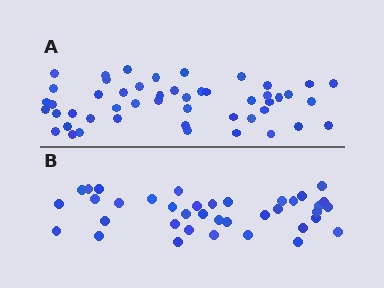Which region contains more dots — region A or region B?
Region A (the top region) has more dots.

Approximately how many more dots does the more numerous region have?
Region A has roughly 12 or so more dots than region B.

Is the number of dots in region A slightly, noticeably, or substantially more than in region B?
Region A has noticeably more, but not dramatically so. The ratio is roughly 1.3 to 1.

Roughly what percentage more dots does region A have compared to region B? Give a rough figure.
About 30% more.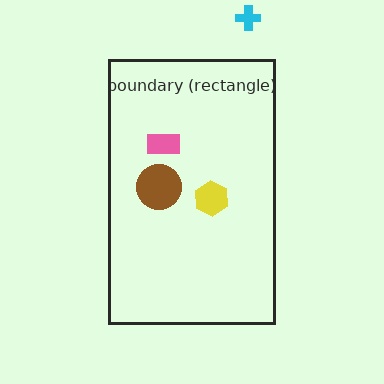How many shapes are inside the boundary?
3 inside, 1 outside.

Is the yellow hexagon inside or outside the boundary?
Inside.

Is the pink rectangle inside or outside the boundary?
Inside.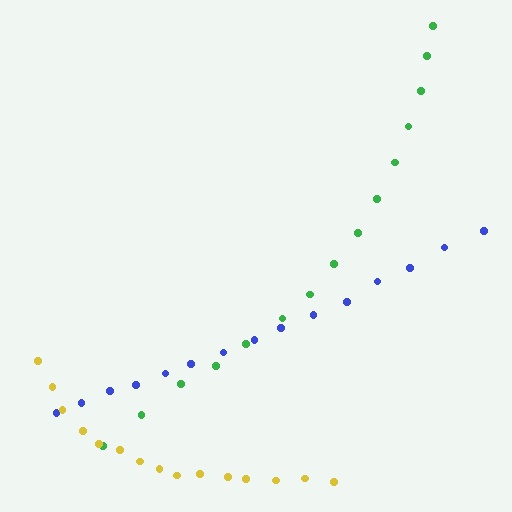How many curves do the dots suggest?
There are 3 distinct paths.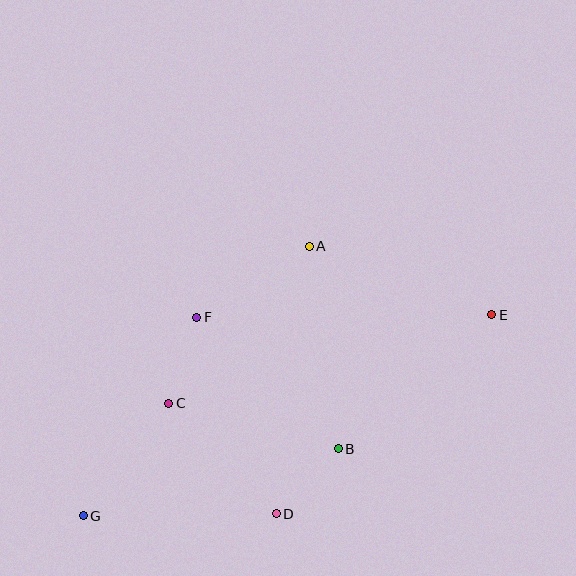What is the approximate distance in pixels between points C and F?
The distance between C and F is approximately 90 pixels.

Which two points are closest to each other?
Points B and D are closest to each other.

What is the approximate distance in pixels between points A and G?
The distance between A and G is approximately 352 pixels.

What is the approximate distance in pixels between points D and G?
The distance between D and G is approximately 193 pixels.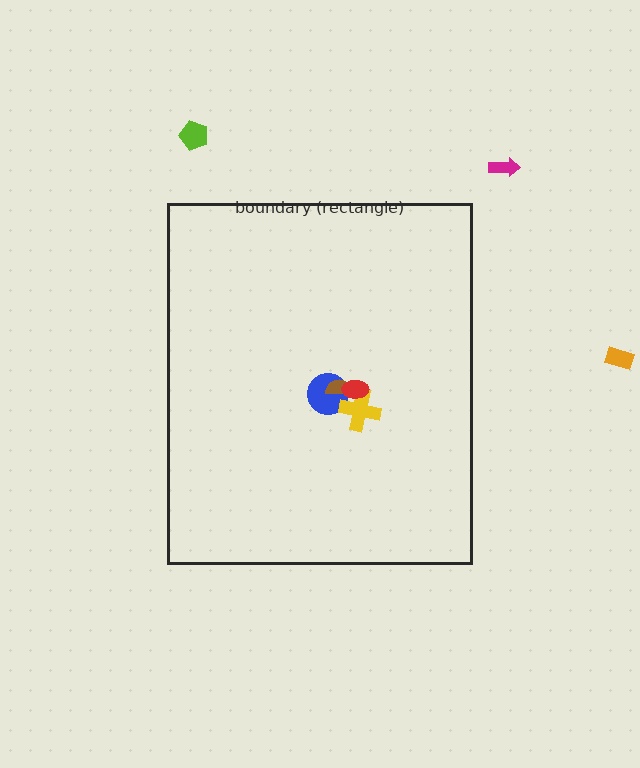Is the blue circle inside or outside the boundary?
Inside.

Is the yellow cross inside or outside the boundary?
Inside.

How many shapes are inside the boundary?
4 inside, 3 outside.